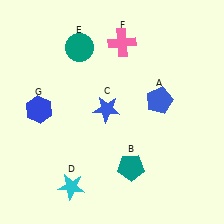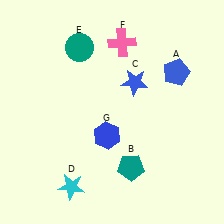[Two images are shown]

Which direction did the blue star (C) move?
The blue star (C) moved right.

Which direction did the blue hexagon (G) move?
The blue hexagon (G) moved right.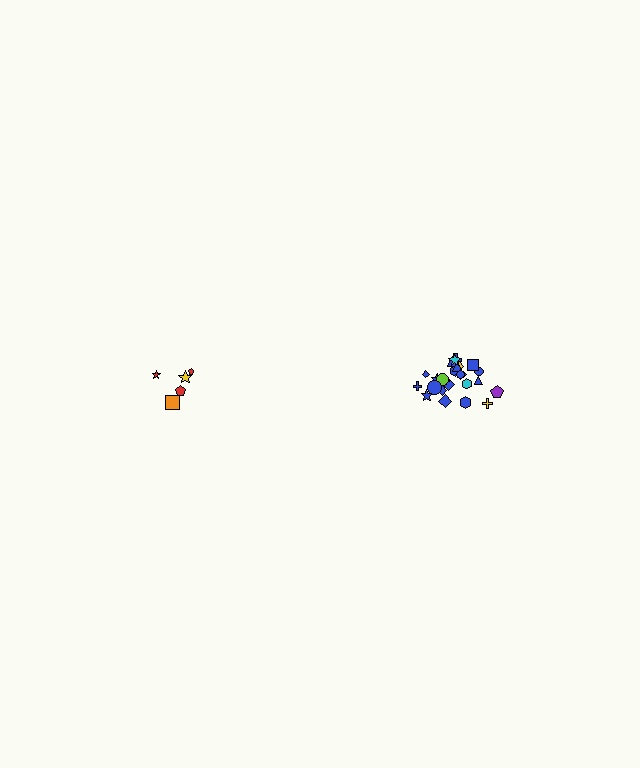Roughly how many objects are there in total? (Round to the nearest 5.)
Roughly 30 objects in total.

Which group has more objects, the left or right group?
The right group.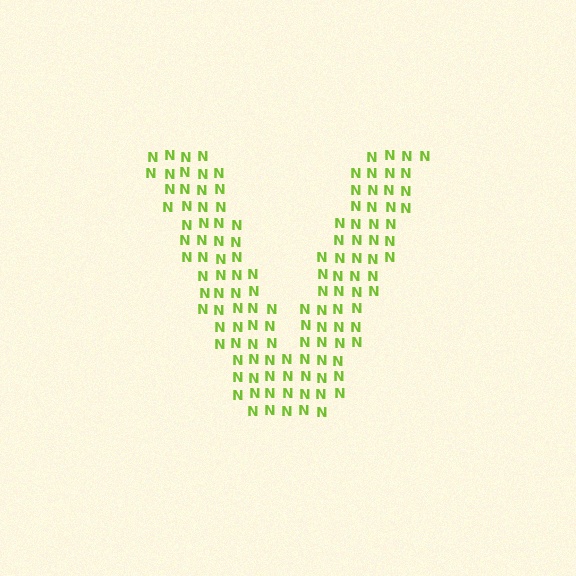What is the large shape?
The large shape is the letter V.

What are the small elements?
The small elements are letter N's.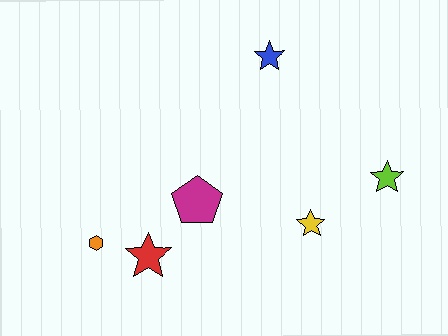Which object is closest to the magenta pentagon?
The red star is closest to the magenta pentagon.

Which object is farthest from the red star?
The lime star is farthest from the red star.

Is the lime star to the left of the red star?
No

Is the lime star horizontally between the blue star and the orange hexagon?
No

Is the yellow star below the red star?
No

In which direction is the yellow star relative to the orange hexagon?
The yellow star is to the right of the orange hexagon.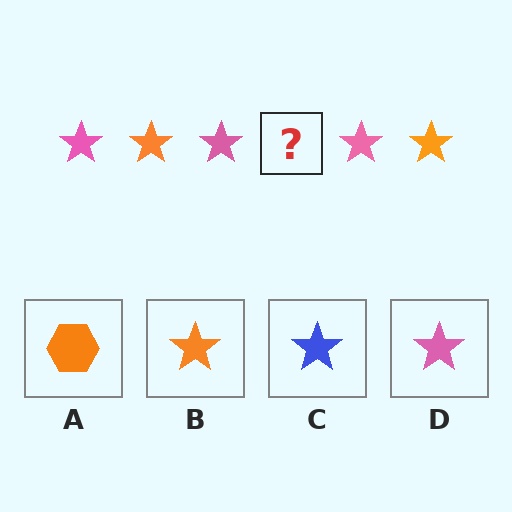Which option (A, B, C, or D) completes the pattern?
B.